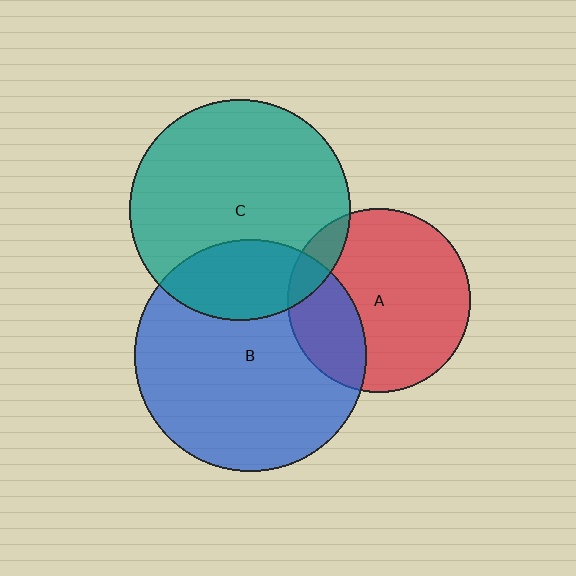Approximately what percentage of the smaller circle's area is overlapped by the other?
Approximately 10%.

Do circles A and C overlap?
Yes.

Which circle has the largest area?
Circle B (blue).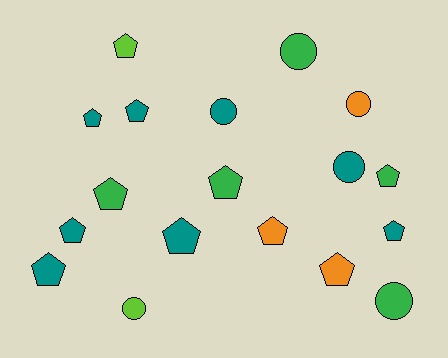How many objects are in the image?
There are 18 objects.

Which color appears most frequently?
Teal, with 8 objects.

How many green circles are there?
There are 2 green circles.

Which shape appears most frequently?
Pentagon, with 12 objects.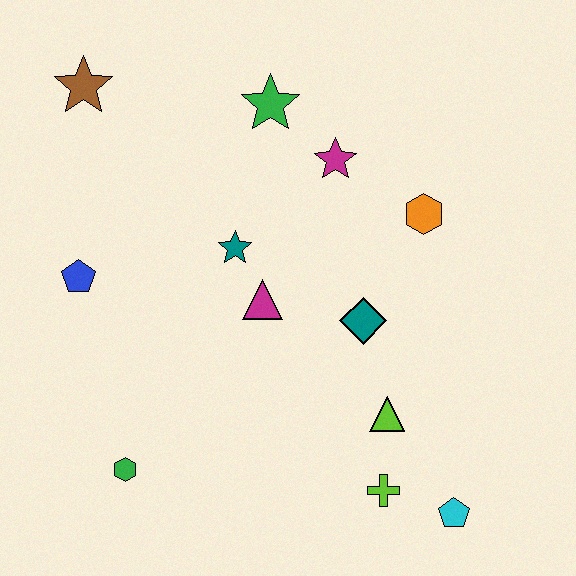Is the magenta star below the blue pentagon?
No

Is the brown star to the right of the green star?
No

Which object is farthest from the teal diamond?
The brown star is farthest from the teal diamond.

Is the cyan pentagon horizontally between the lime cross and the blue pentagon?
No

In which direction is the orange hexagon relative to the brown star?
The orange hexagon is to the right of the brown star.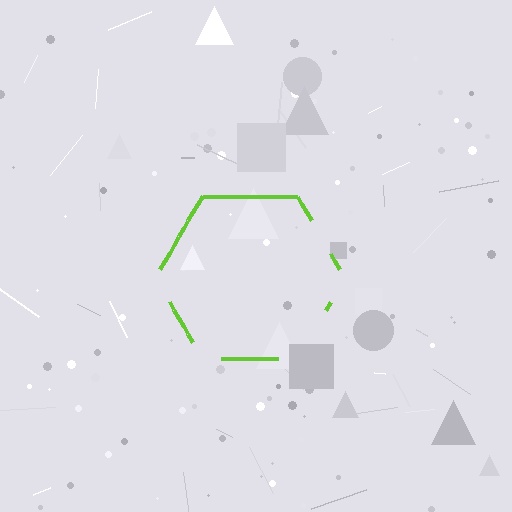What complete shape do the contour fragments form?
The contour fragments form a hexagon.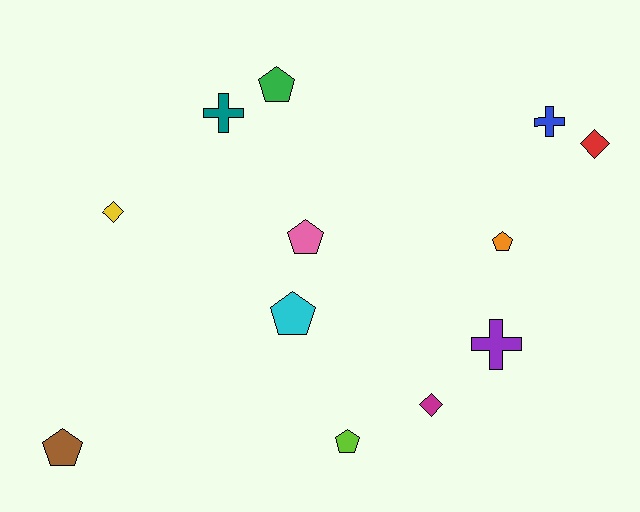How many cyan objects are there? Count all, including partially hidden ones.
There is 1 cyan object.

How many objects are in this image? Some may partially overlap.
There are 12 objects.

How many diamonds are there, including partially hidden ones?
There are 3 diamonds.